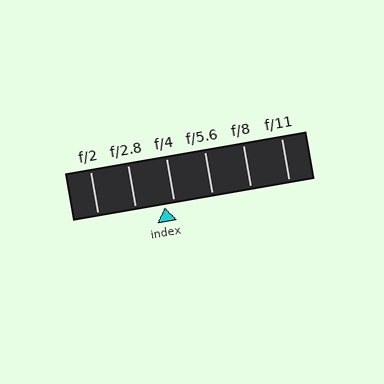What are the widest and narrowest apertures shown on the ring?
The widest aperture shown is f/2 and the narrowest is f/11.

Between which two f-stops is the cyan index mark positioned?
The index mark is between f/2.8 and f/4.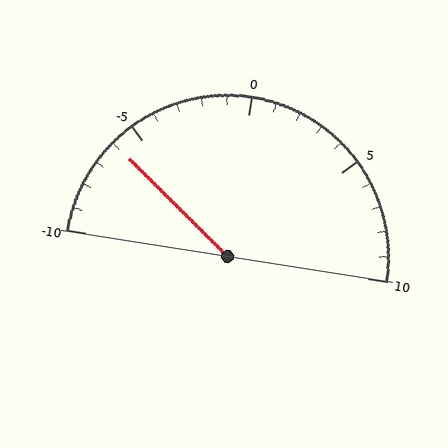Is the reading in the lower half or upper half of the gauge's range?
The reading is in the lower half of the range (-10 to 10).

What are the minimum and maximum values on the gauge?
The gauge ranges from -10 to 10.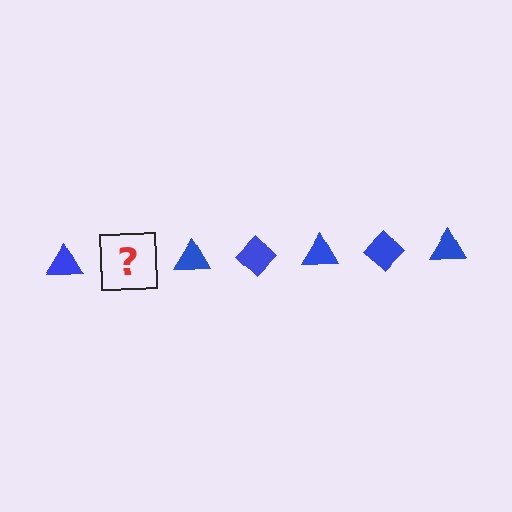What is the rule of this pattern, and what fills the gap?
The rule is that the pattern cycles through triangle, diamond shapes in blue. The gap should be filled with a blue diamond.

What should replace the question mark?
The question mark should be replaced with a blue diamond.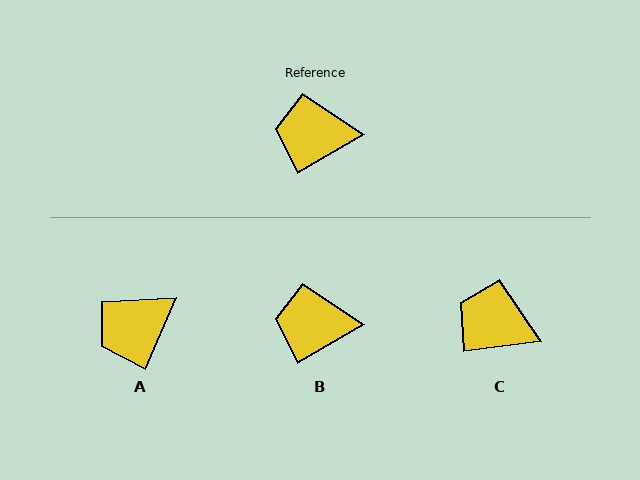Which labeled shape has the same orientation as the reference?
B.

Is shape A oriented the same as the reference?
No, it is off by about 37 degrees.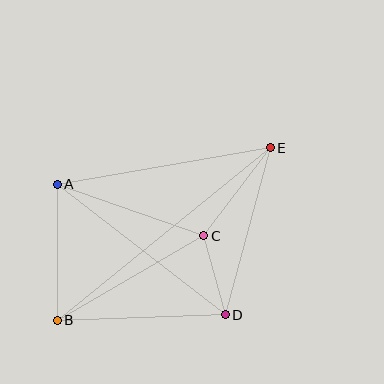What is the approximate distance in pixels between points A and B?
The distance between A and B is approximately 136 pixels.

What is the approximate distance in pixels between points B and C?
The distance between B and C is approximately 169 pixels.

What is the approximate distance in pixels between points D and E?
The distance between D and E is approximately 173 pixels.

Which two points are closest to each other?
Points C and D are closest to each other.